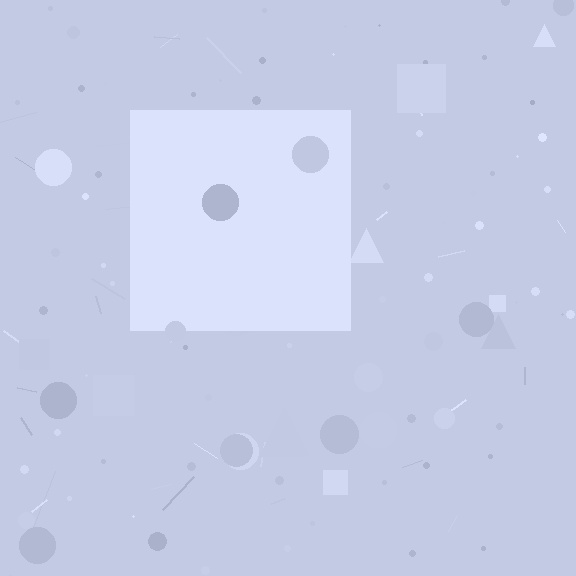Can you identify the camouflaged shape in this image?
The camouflaged shape is a square.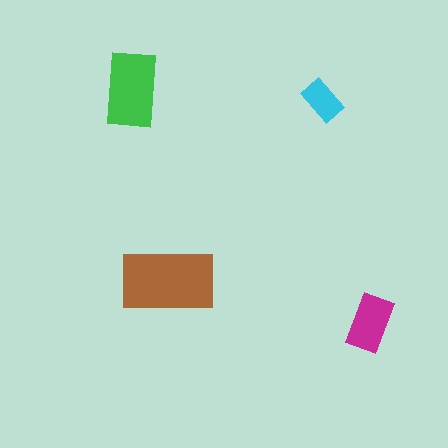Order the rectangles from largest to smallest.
the brown one, the green one, the magenta one, the cyan one.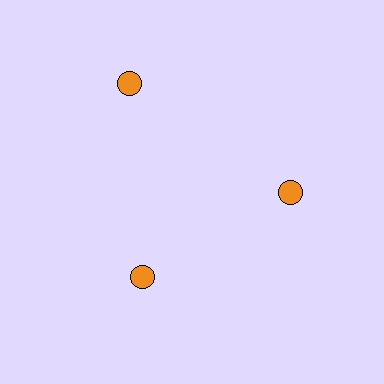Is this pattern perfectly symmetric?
No. The 3 orange circles are arranged in a ring, but one element near the 11 o'clock position is pushed outward from the center, breaking the 3-fold rotational symmetry.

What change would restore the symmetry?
The symmetry would be restored by moving it inward, back onto the ring so that all 3 circles sit at equal angles and equal distance from the center.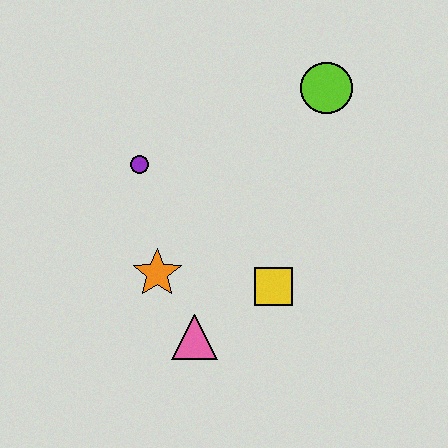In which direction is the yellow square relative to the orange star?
The yellow square is to the right of the orange star.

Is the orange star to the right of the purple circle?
Yes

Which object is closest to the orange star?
The pink triangle is closest to the orange star.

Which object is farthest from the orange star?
The lime circle is farthest from the orange star.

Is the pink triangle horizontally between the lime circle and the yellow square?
No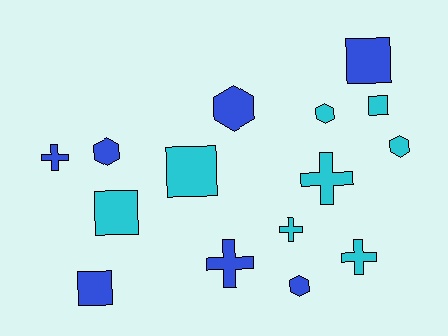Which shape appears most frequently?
Square, with 5 objects.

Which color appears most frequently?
Cyan, with 8 objects.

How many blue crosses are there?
There are 2 blue crosses.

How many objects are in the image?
There are 15 objects.